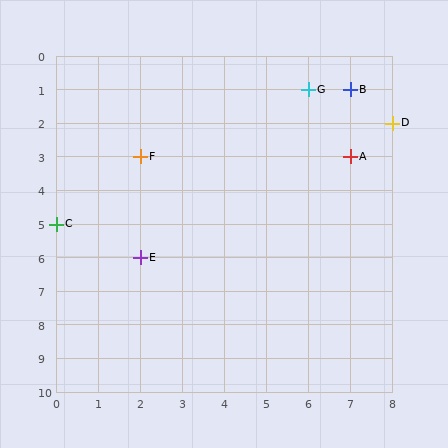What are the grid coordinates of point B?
Point B is at grid coordinates (7, 1).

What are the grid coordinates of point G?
Point G is at grid coordinates (6, 1).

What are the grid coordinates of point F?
Point F is at grid coordinates (2, 3).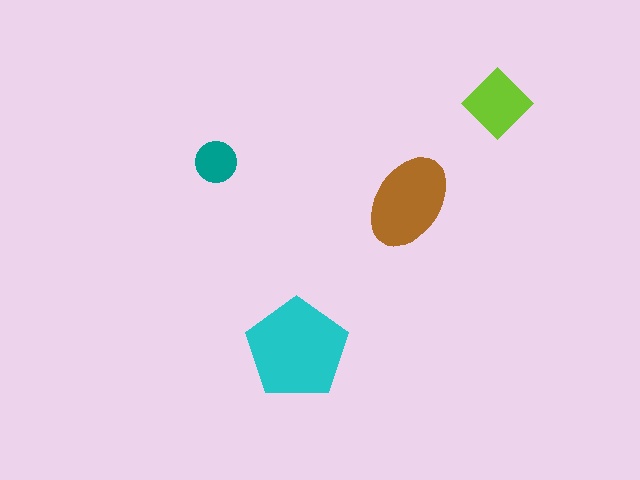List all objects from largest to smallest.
The cyan pentagon, the brown ellipse, the lime diamond, the teal circle.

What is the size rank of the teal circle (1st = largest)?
4th.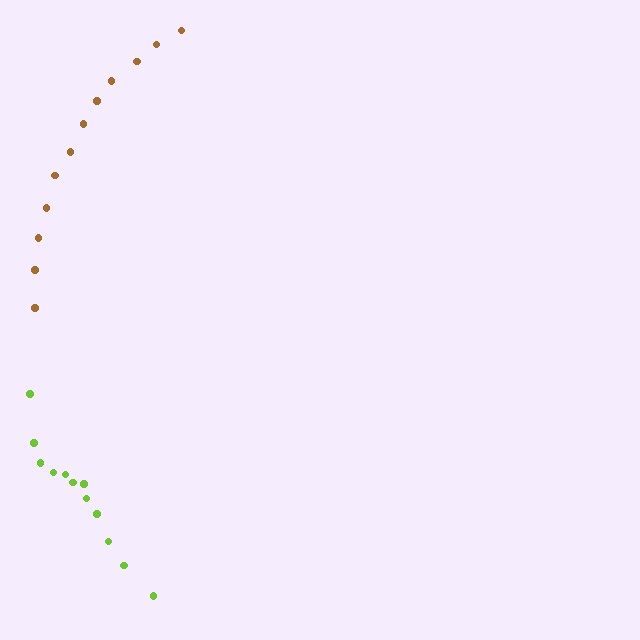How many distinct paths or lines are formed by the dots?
There are 2 distinct paths.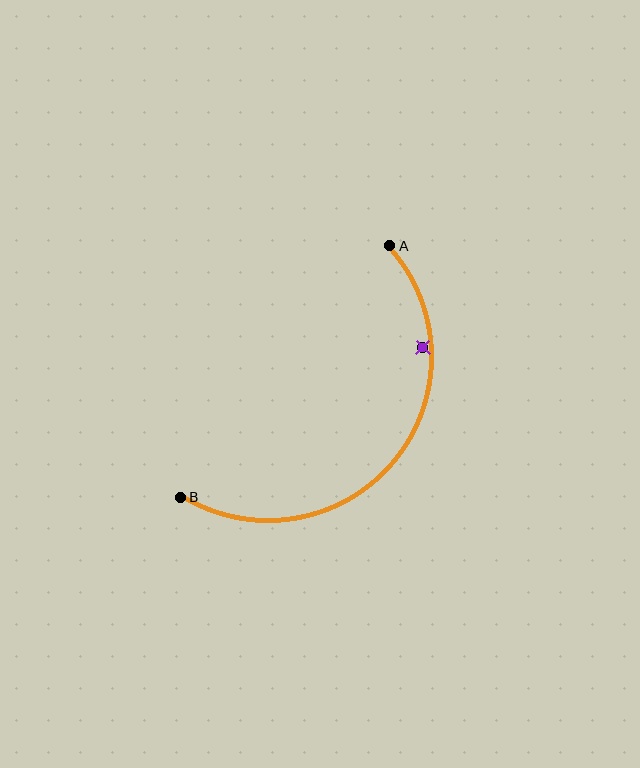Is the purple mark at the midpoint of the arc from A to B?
No — the purple mark does not lie on the arc at all. It sits slightly inside the curve.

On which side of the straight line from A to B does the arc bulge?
The arc bulges below and to the right of the straight line connecting A and B.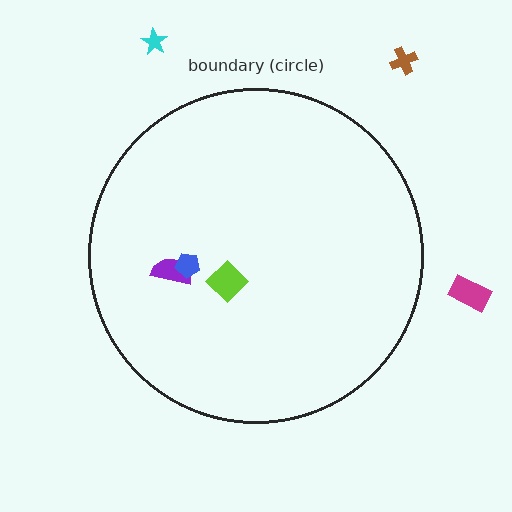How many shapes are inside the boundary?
3 inside, 3 outside.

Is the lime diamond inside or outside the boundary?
Inside.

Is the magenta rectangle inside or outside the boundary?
Outside.